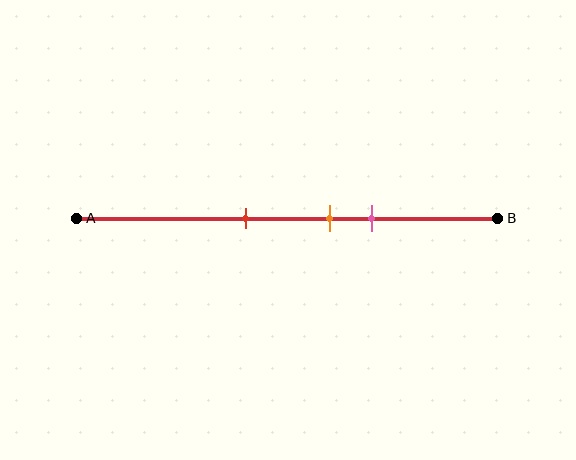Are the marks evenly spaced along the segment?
Yes, the marks are approximately evenly spaced.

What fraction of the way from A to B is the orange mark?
The orange mark is approximately 60% (0.6) of the way from A to B.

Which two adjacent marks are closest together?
The orange and pink marks are the closest adjacent pair.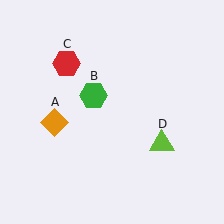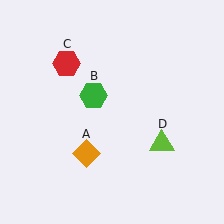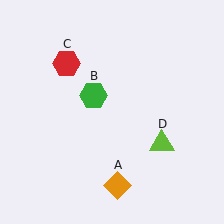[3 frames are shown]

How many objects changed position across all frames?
1 object changed position: orange diamond (object A).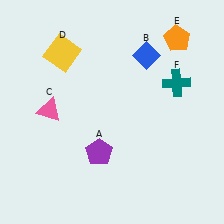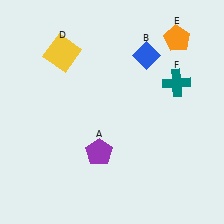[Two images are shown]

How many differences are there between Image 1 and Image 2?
There is 1 difference between the two images.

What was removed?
The pink triangle (C) was removed in Image 2.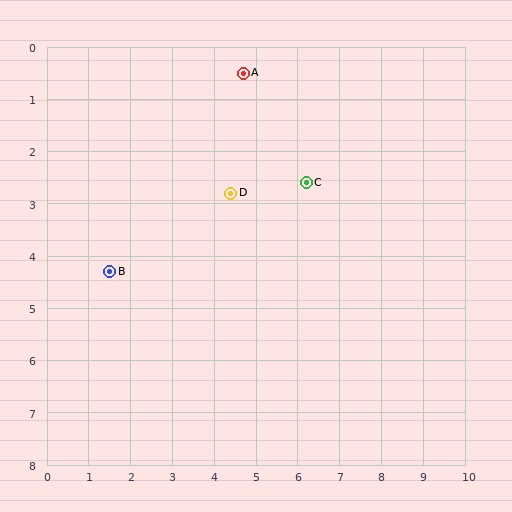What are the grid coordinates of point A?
Point A is at approximately (4.7, 0.5).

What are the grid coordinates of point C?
Point C is at approximately (6.2, 2.6).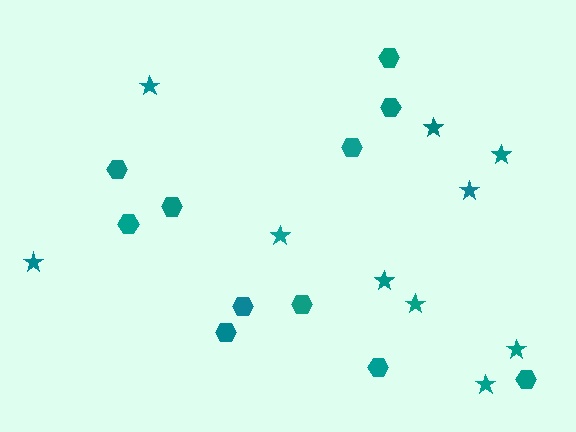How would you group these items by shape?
There are 2 groups: one group of stars (10) and one group of hexagons (11).